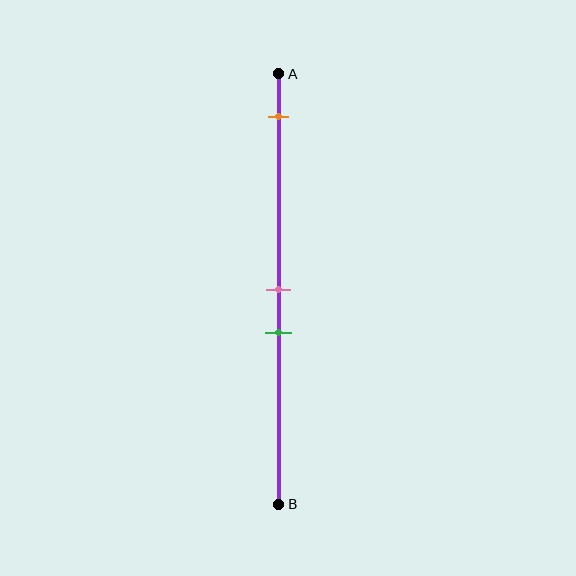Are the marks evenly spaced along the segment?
No, the marks are not evenly spaced.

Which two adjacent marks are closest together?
The pink and green marks are the closest adjacent pair.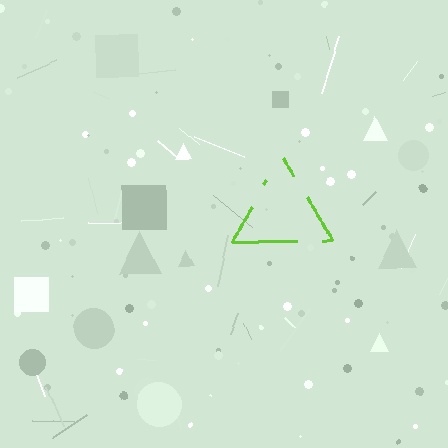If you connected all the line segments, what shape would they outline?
They would outline a triangle.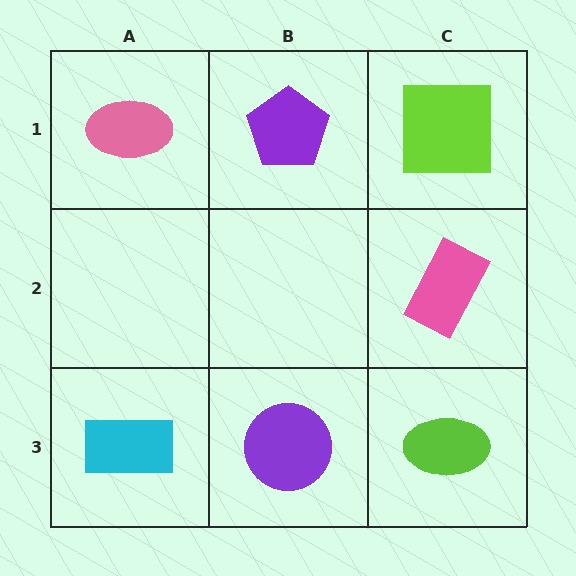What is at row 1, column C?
A lime square.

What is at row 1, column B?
A purple pentagon.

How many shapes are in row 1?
3 shapes.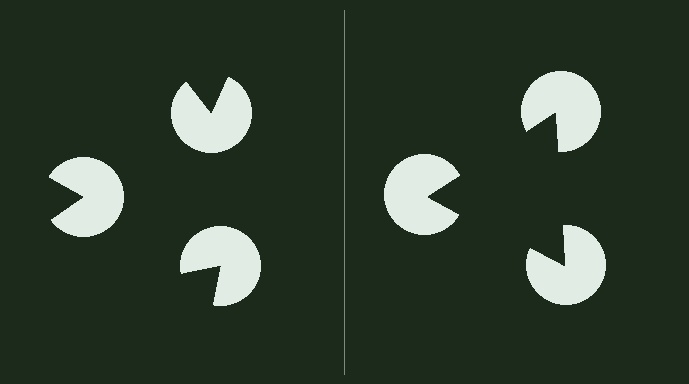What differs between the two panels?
The pac-man discs are positioned identically on both sides; only the wedge orientations differ. On the right they align to a triangle; on the left they are misaligned.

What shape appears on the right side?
An illusory triangle.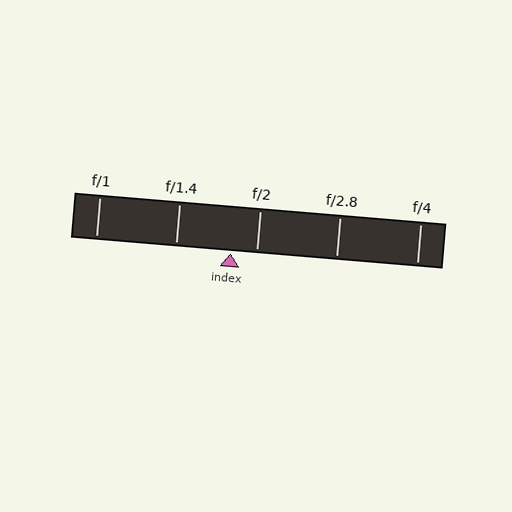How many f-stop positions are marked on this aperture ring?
There are 5 f-stop positions marked.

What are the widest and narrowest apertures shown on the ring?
The widest aperture shown is f/1 and the narrowest is f/4.